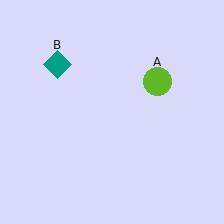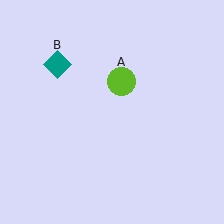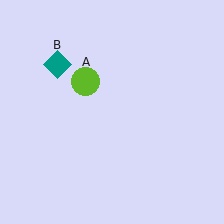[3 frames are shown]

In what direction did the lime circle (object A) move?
The lime circle (object A) moved left.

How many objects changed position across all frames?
1 object changed position: lime circle (object A).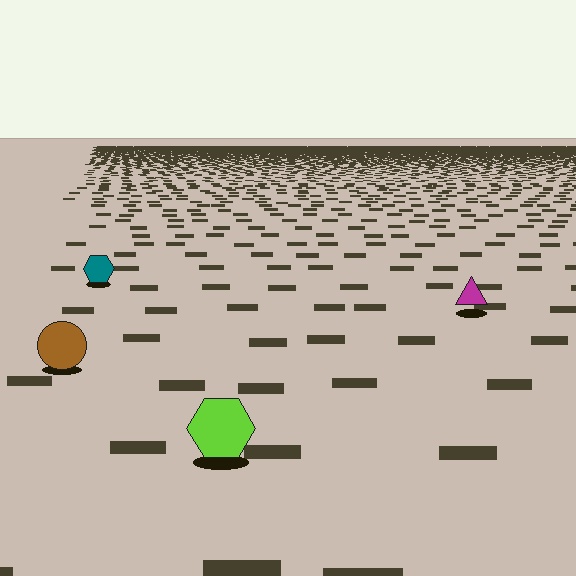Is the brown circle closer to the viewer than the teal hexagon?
Yes. The brown circle is closer — you can tell from the texture gradient: the ground texture is coarser near it.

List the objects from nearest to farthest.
From nearest to farthest: the lime hexagon, the brown circle, the magenta triangle, the teal hexagon.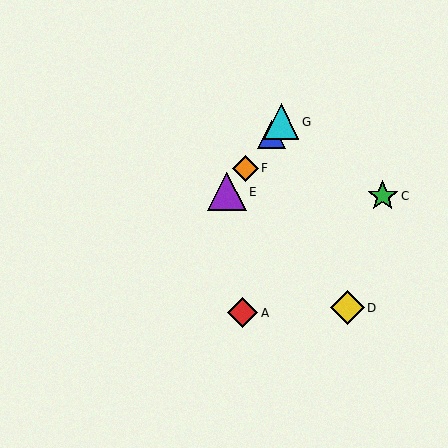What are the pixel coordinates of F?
Object F is at (245, 168).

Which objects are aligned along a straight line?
Objects B, E, F, G are aligned along a straight line.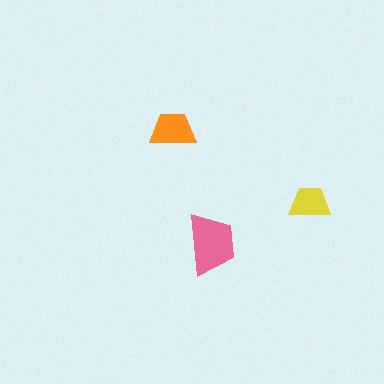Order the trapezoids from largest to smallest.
the pink one, the orange one, the yellow one.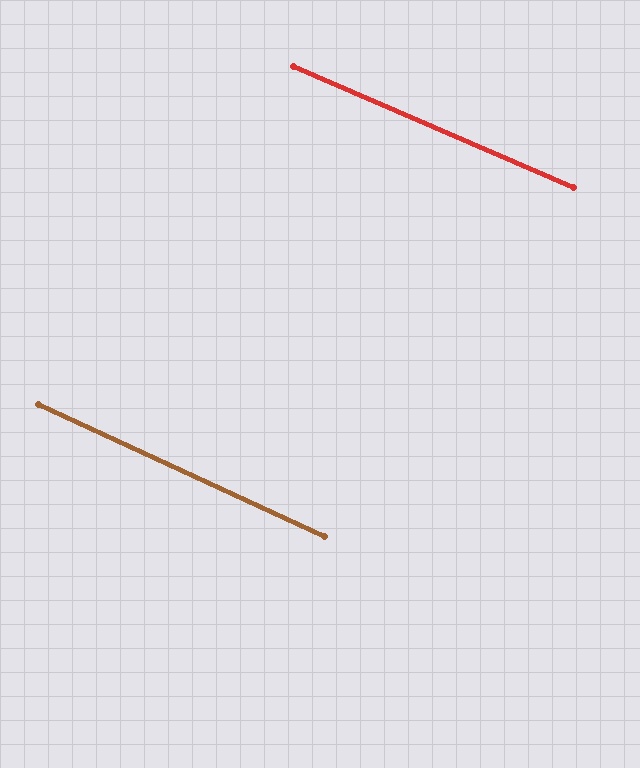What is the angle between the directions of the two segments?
Approximately 1 degree.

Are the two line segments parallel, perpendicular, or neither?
Parallel — their directions differ by only 1.3°.